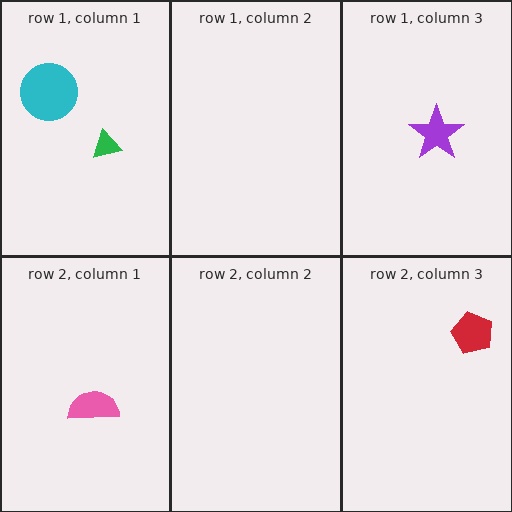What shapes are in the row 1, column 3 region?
The purple star.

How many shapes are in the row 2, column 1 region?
1.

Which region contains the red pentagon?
The row 2, column 3 region.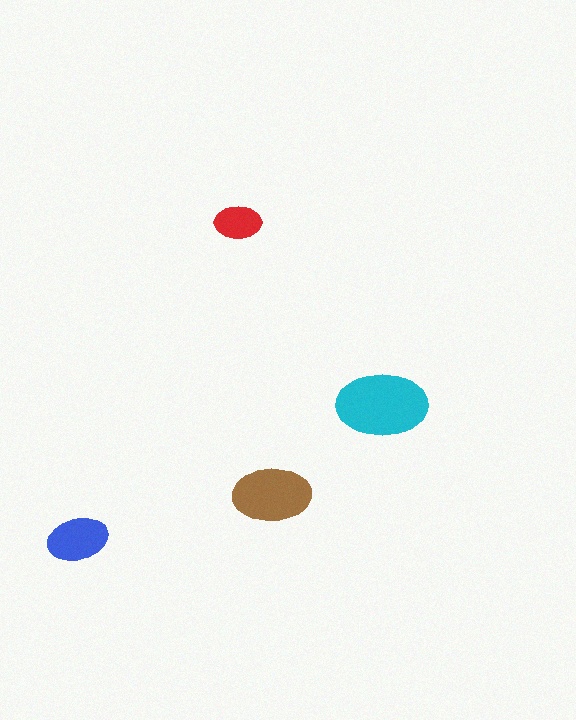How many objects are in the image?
There are 4 objects in the image.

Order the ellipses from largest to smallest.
the cyan one, the brown one, the blue one, the red one.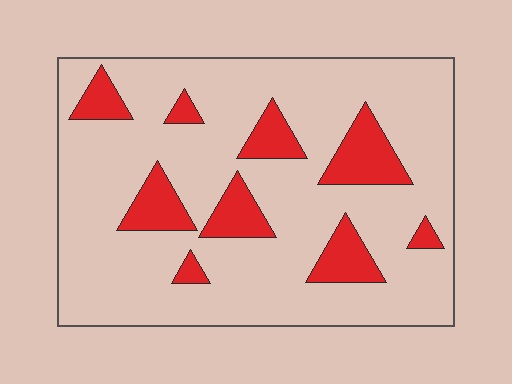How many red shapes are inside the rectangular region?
9.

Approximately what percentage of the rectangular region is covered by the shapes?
Approximately 20%.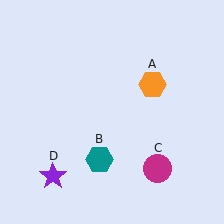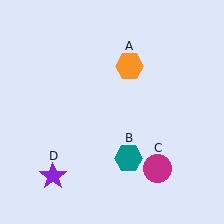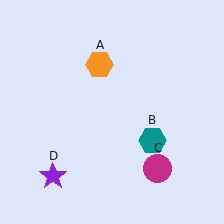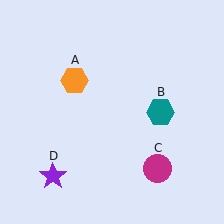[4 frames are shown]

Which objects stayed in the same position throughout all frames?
Magenta circle (object C) and purple star (object D) remained stationary.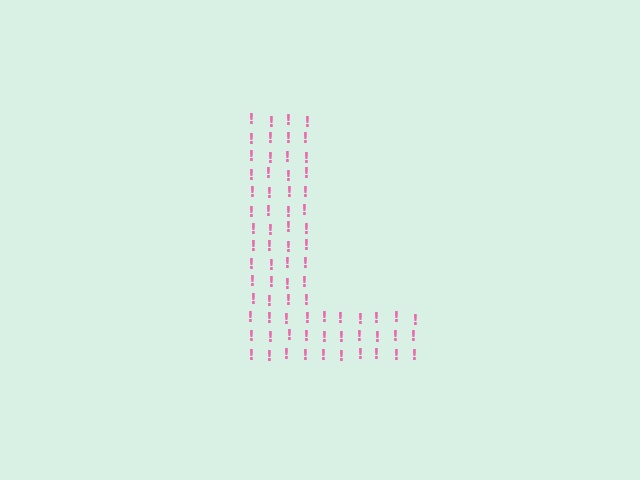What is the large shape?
The large shape is the letter L.